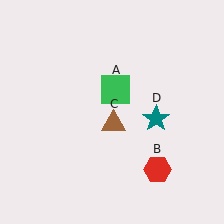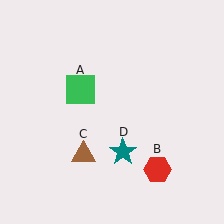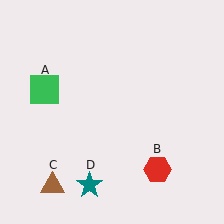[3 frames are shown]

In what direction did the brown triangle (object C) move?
The brown triangle (object C) moved down and to the left.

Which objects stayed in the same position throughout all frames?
Red hexagon (object B) remained stationary.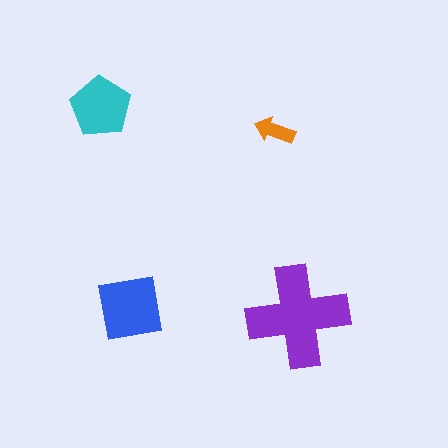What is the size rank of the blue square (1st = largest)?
2nd.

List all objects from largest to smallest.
The purple cross, the blue square, the cyan pentagon, the orange arrow.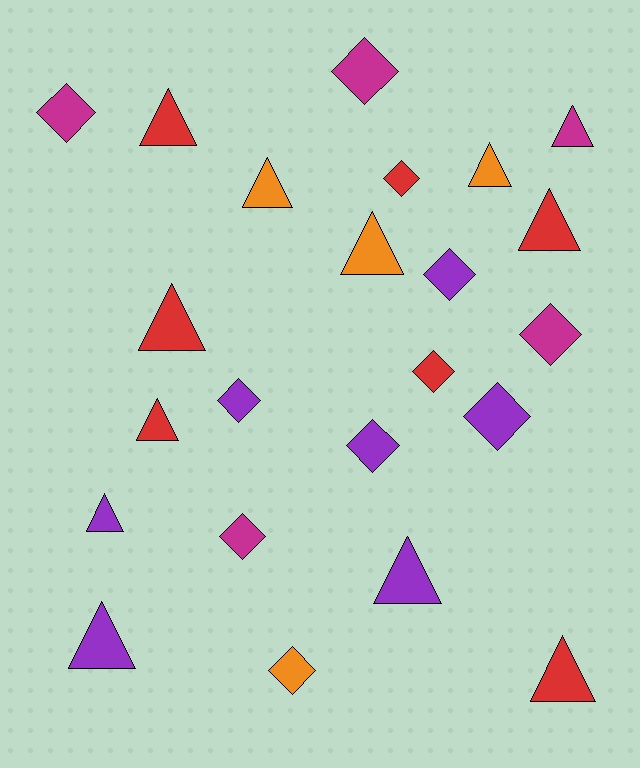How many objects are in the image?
There are 23 objects.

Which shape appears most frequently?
Triangle, with 12 objects.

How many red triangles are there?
There are 5 red triangles.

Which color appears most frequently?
Red, with 7 objects.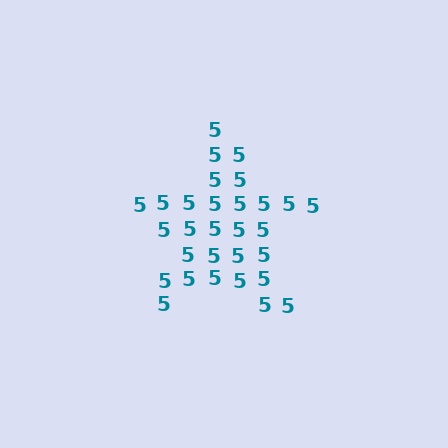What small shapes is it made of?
It is made of small digit 5's.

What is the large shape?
The large shape is a star.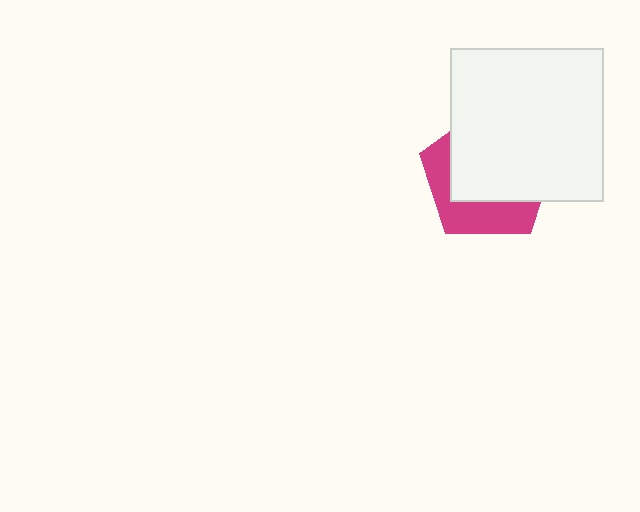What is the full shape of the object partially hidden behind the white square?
The partially hidden object is a magenta pentagon.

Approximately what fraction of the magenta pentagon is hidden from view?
Roughly 64% of the magenta pentagon is hidden behind the white square.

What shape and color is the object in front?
The object in front is a white square.